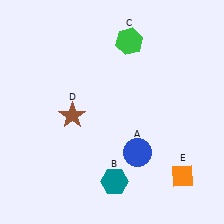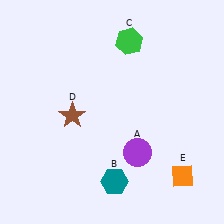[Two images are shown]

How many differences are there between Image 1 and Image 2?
There is 1 difference between the two images.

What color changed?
The circle (A) changed from blue in Image 1 to purple in Image 2.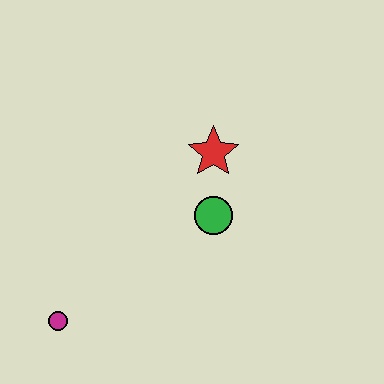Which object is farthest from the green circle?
The magenta circle is farthest from the green circle.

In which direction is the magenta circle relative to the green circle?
The magenta circle is to the left of the green circle.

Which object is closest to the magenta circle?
The green circle is closest to the magenta circle.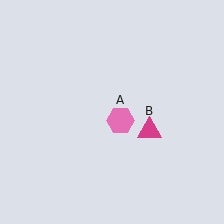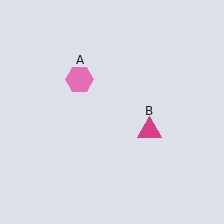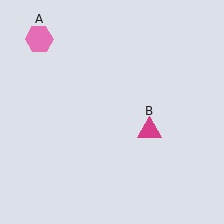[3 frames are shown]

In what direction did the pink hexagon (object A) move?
The pink hexagon (object A) moved up and to the left.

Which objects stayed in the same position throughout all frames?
Magenta triangle (object B) remained stationary.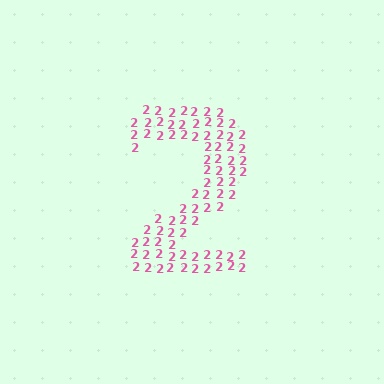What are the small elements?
The small elements are digit 2's.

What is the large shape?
The large shape is the digit 2.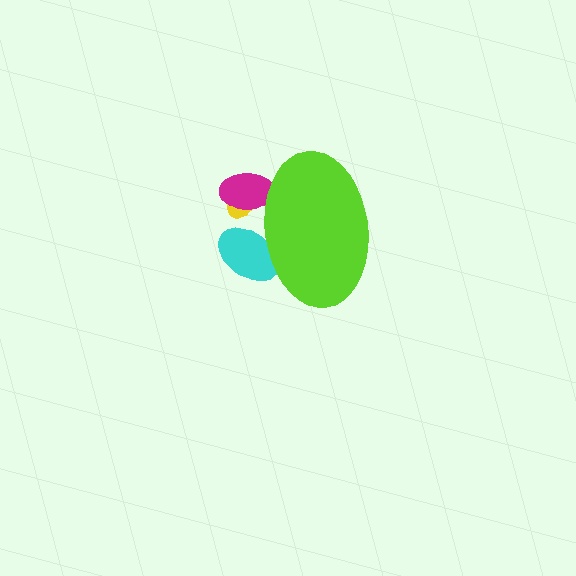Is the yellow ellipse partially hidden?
Yes, the yellow ellipse is partially hidden behind the lime ellipse.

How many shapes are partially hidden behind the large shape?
3 shapes are partially hidden.